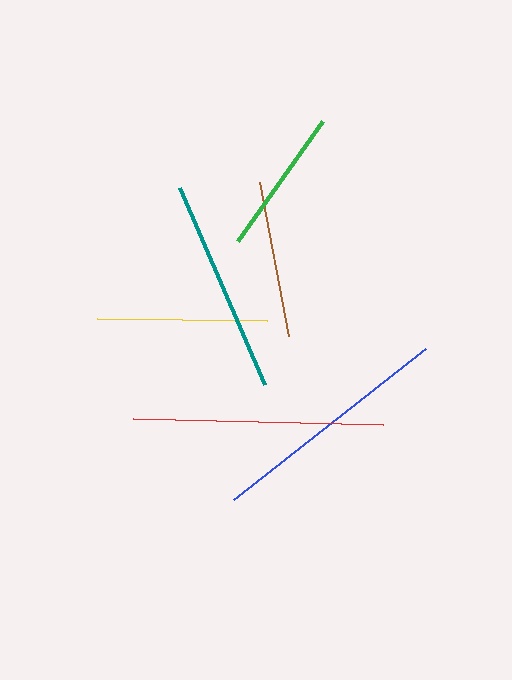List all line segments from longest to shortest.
From longest to shortest: red, blue, teal, yellow, brown, green.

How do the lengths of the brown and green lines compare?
The brown and green lines are approximately the same length.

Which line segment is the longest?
The red line is the longest at approximately 250 pixels.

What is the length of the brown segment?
The brown segment is approximately 157 pixels long.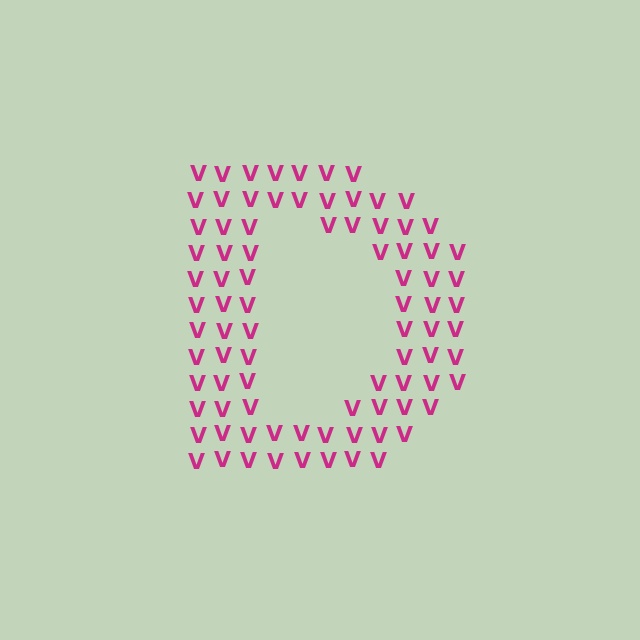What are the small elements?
The small elements are letter V's.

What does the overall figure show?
The overall figure shows the letter D.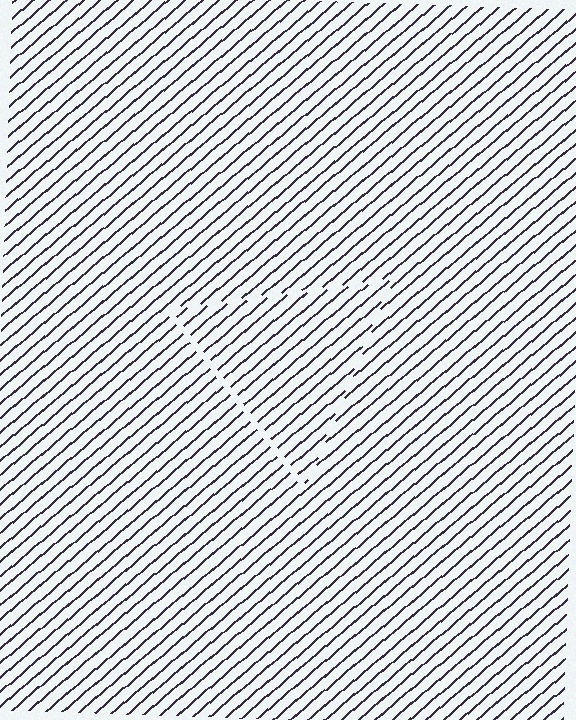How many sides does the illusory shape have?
3 sides — the line-ends trace a triangle.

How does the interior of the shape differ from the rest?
The interior of the shape contains the same grating, shifted by half a period — the contour is defined by the phase discontinuity where line-ends from the inner and outer gratings abut.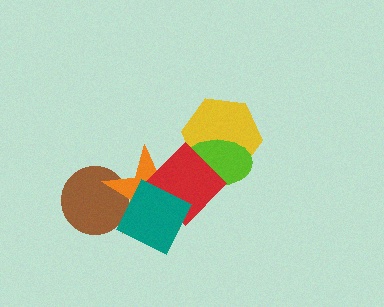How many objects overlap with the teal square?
2 objects overlap with the teal square.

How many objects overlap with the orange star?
4 objects overlap with the orange star.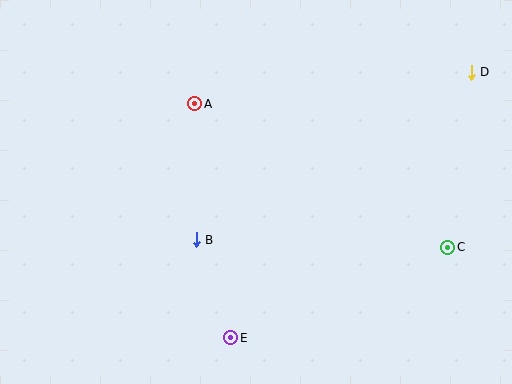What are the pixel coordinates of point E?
Point E is at (231, 338).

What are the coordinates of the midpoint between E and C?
The midpoint between E and C is at (339, 293).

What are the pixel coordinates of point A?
Point A is at (195, 104).